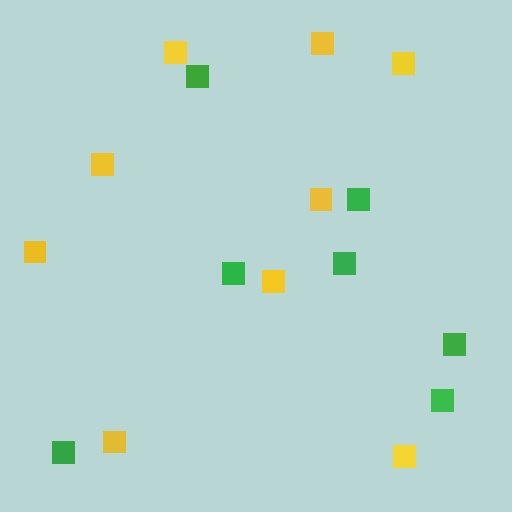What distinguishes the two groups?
There are 2 groups: one group of yellow squares (9) and one group of green squares (7).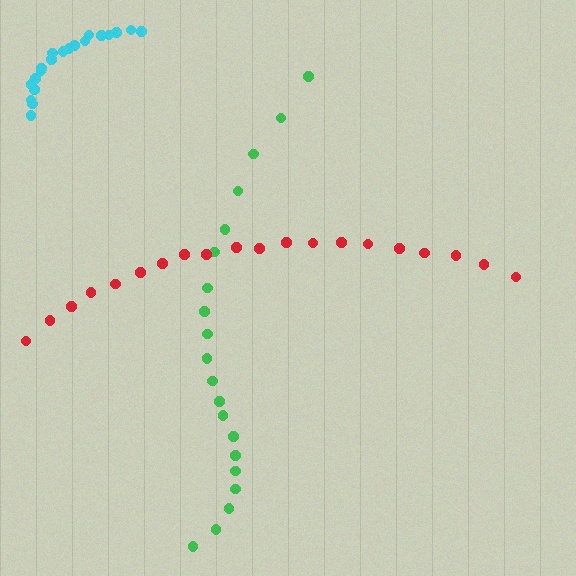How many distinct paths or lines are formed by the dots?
There are 3 distinct paths.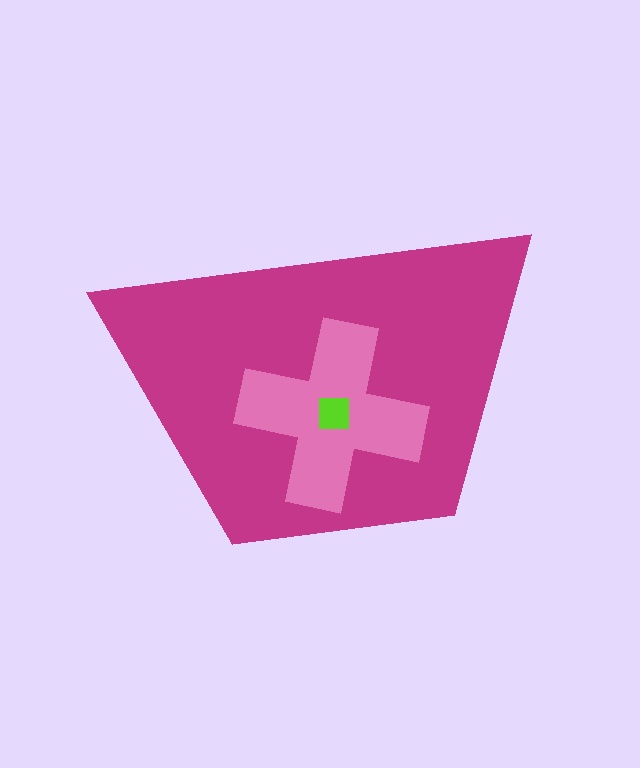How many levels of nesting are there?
3.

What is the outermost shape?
The magenta trapezoid.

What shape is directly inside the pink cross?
The lime square.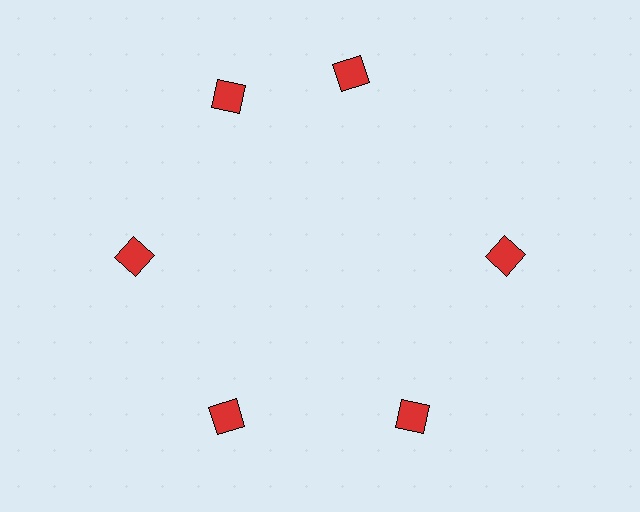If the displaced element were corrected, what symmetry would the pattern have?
It would have 6-fold rotational symmetry — the pattern would map onto itself every 60 degrees.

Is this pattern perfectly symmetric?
No. The 6 red squares are arranged in a ring, but one element near the 1 o'clock position is rotated out of alignment along the ring, breaking the 6-fold rotational symmetry.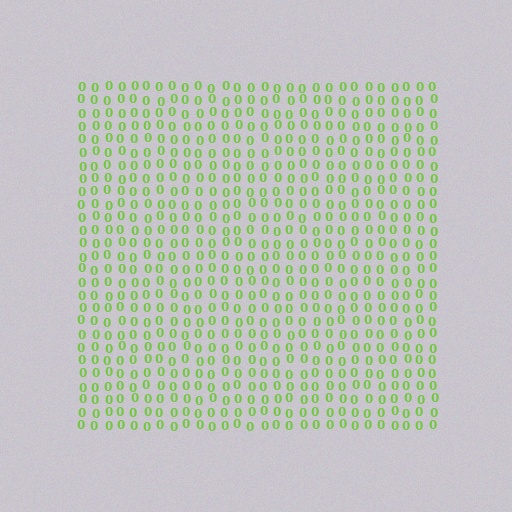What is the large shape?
The large shape is a square.